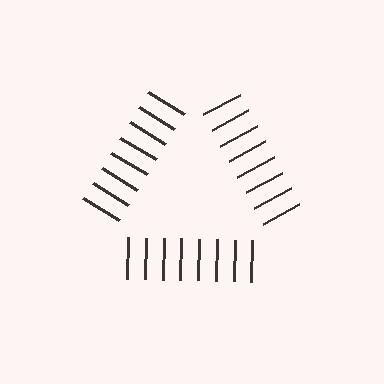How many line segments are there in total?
24 — 8 along each of the 3 edges.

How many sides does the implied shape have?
3 sides — the line-ends trace a triangle.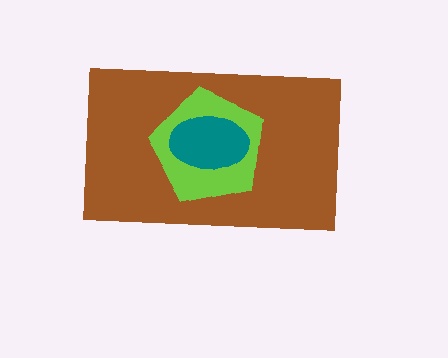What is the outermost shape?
The brown rectangle.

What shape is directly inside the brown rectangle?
The lime pentagon.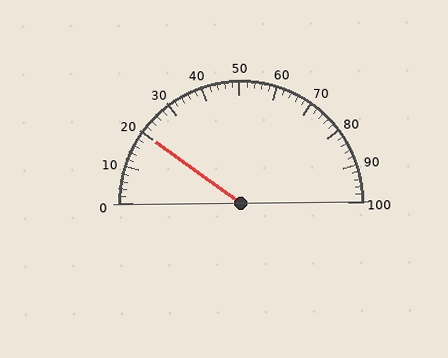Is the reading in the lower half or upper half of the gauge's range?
The reading is in the lower half of the range (0 to 100).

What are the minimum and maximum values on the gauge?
The gauge ranges from 0 to 100.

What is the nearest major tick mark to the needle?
The nearest major tick mark is 20.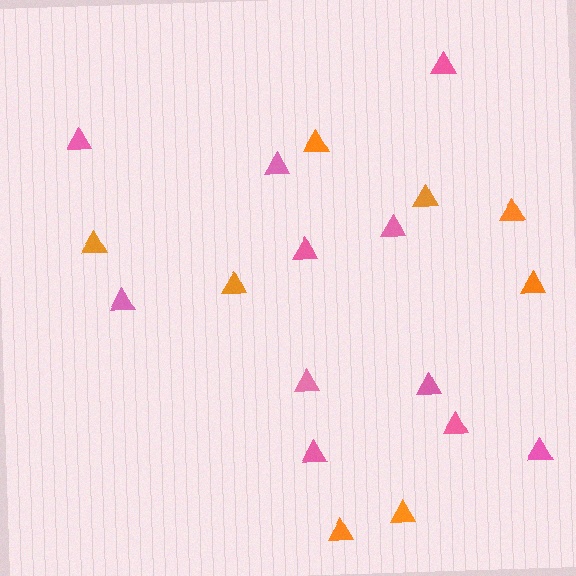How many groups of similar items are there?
There are 2 groups: one group of orange triangles (8) and one group of pink triangles (11).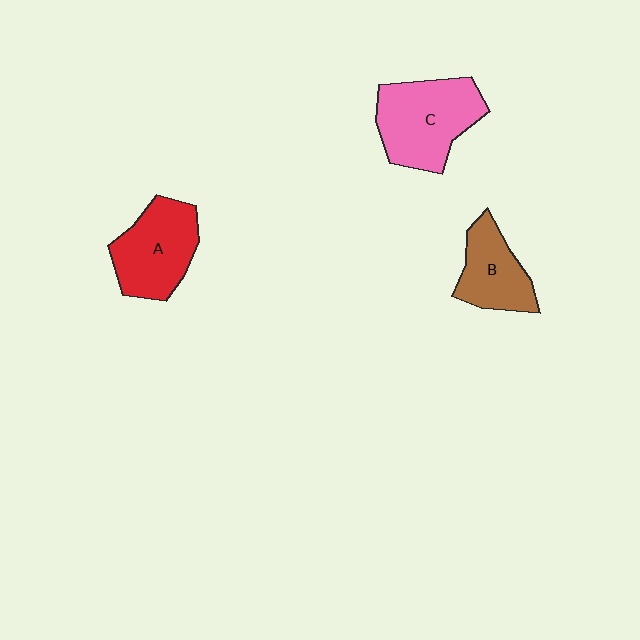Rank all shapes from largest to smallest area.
From largest to smallest: C (pink), A (red), B (brown).